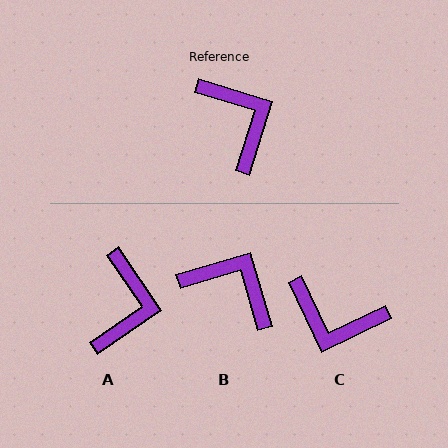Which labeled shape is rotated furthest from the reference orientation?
C, about 137 degrees away.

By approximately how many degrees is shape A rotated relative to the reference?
Approximately 38 degrees clockwise.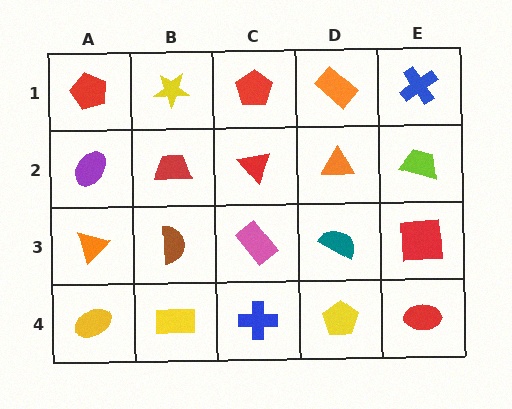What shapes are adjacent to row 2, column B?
A yellow star (row 1, column B), a brown semicircle (row 3, column B), a purple ellipse (row 2, column A), a red triangle (row 2, column C).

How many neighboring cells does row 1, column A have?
2.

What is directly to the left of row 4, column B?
A yellow ellipse.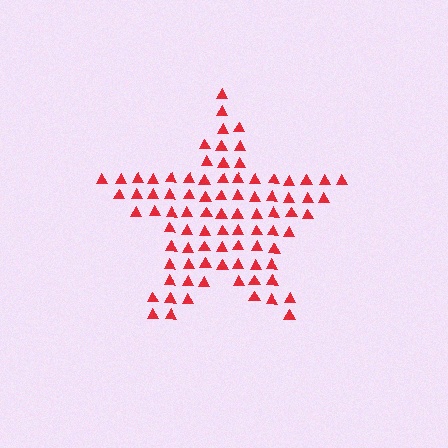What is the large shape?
The large shape is a star.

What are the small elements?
The small elements are triangles.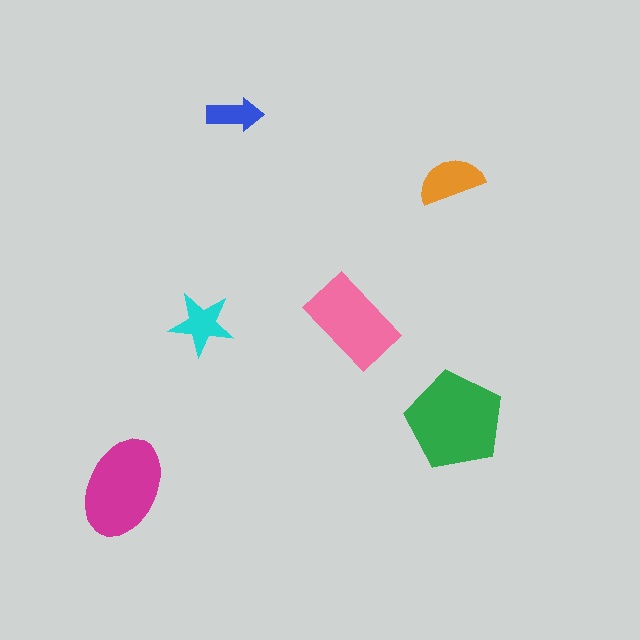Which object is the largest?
The green pentagon.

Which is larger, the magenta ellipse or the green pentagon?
The green pentagon.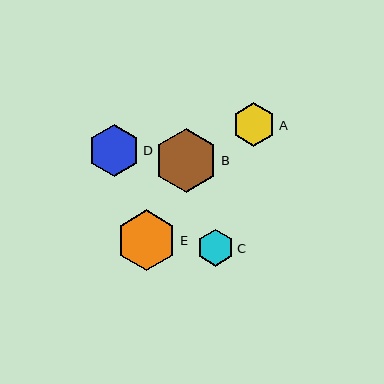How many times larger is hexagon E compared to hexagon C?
Hexagon E is approximately 1.6 times the size of hexagon C.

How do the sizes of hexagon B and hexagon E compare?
Hexagon B and hexagon E are approximately the same size.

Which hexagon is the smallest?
Hexagon C is the smallest with a size of approximately 37 pixels.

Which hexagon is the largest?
Hexagon B is the largest with a size of approximately 64 pixels.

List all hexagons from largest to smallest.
From largest to smallest: B, E, D, A, C.